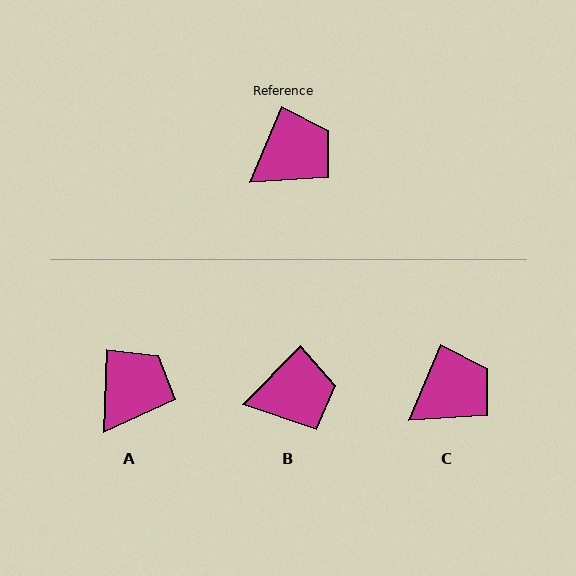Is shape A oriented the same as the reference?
No, it is off by about 21 degrees.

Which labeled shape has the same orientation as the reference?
C.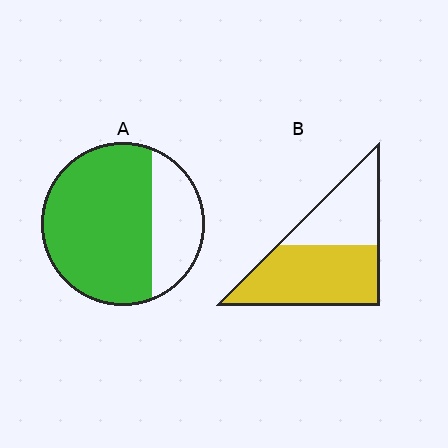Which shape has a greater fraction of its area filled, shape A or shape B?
Shape A.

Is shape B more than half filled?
Yes.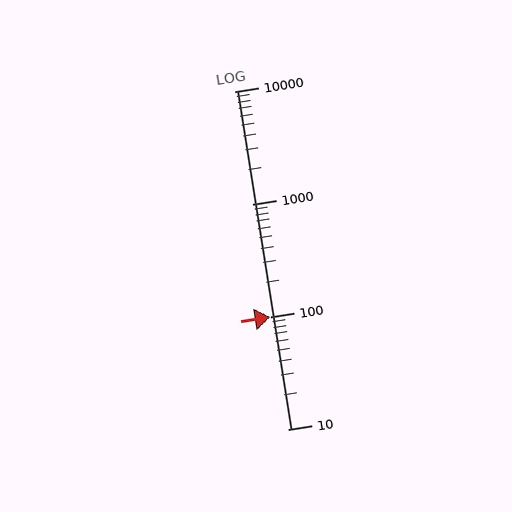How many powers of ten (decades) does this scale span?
The scale spans 3 decades, from 10 to 10000.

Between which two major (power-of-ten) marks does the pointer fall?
The pointer is between 100 and 1000.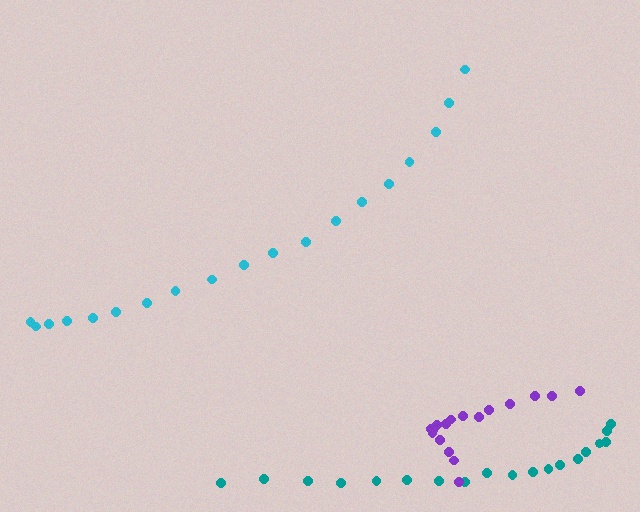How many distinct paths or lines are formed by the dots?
There are 3 distinct paths.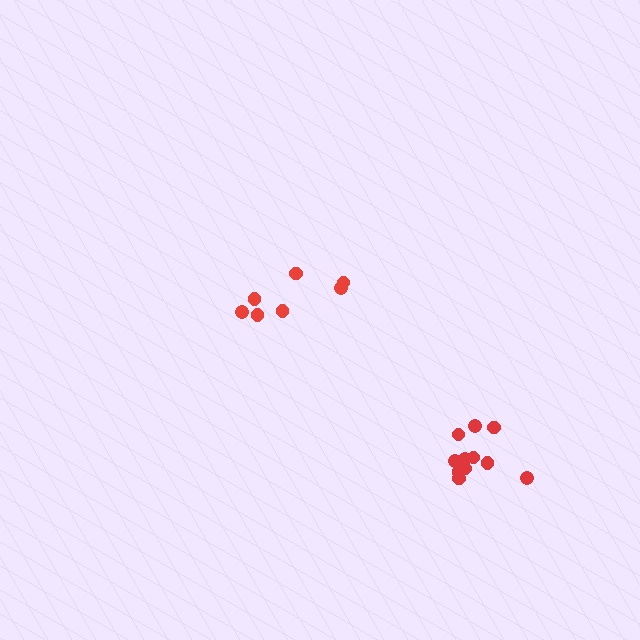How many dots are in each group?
Group 1: 7 dots, Group 2: 12 dots (19 total).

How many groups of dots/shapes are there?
There are 2 groups.